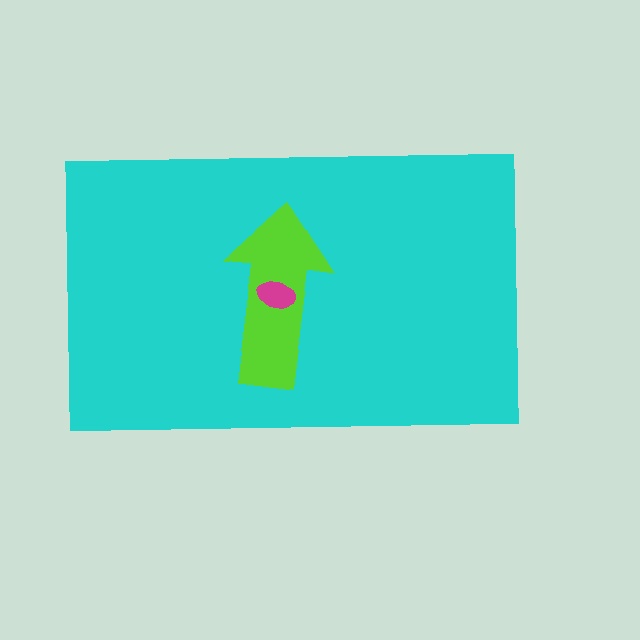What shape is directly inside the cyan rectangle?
The lime arrow.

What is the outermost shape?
The cyan rectangle.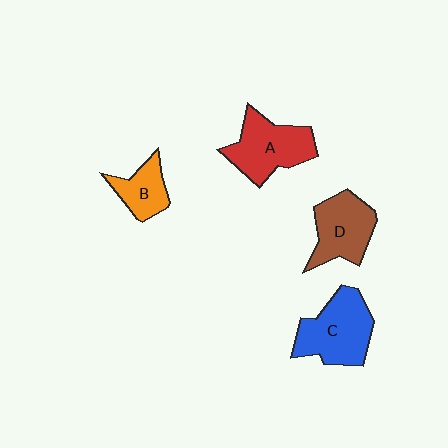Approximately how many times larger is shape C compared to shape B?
Approximately 1.8 times.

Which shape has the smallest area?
Shape B (orange).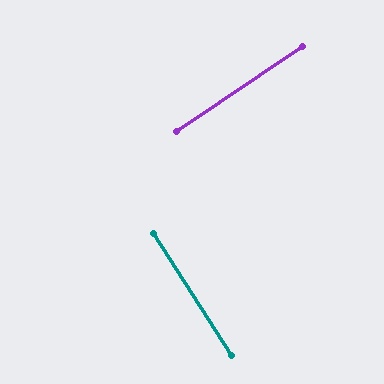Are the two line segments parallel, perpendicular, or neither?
Perpendicular — they meet at approximately 88°.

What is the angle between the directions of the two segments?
Approximately 88 degrees.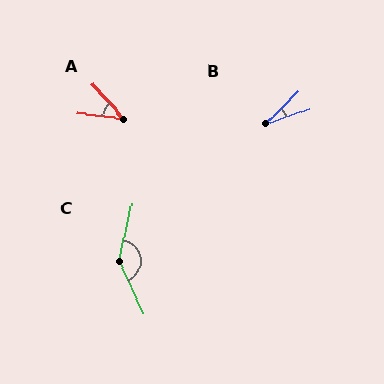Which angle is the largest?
C, at approximately 142 degrees.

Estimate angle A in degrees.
Approximately 41 degrees.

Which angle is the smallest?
B, at approximately 25 degrees.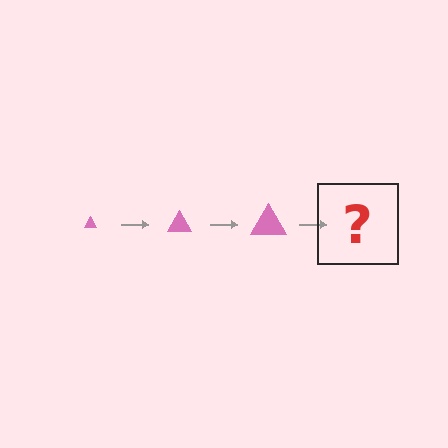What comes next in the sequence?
The next element should be a pink triangle, larger than the previous one.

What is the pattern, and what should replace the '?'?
The pattern is that the triangle gets progressively larger each step. The '?' should be a pink triangle, larger than the previous one.